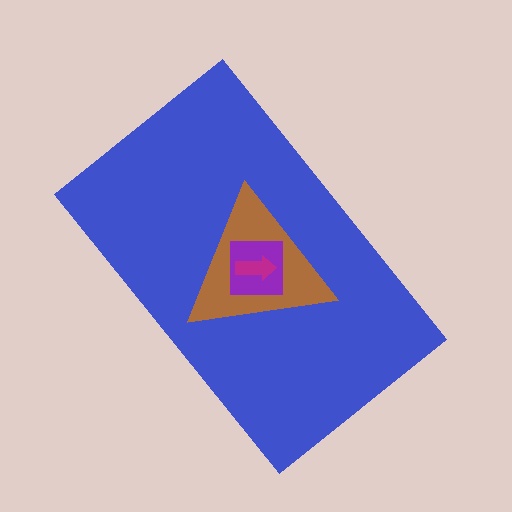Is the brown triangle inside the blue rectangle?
Yes.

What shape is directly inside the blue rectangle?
The brown triangle.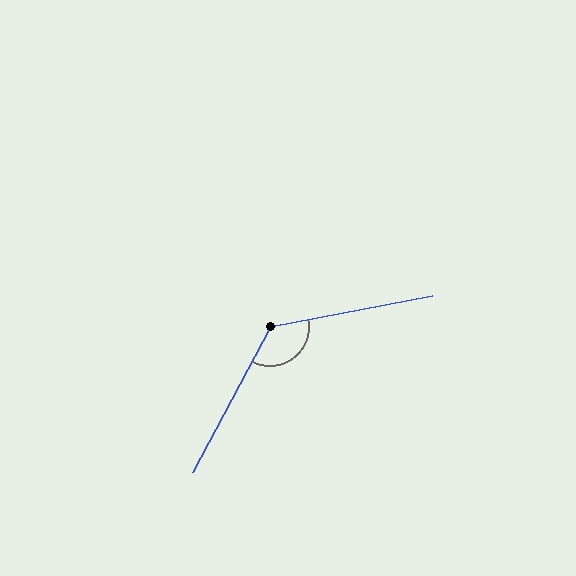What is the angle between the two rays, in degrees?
Approximately 129 degrees.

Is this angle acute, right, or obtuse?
It is obtuse.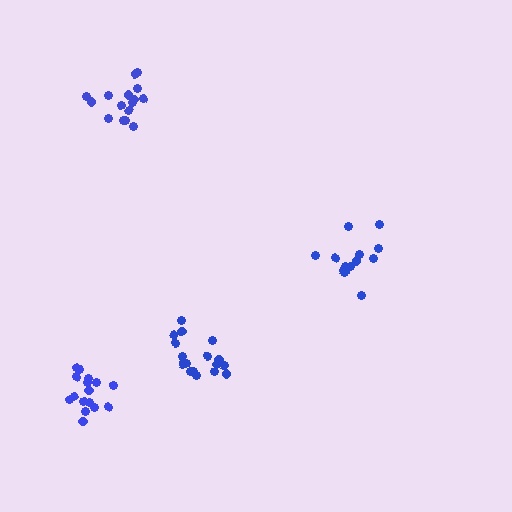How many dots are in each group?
Group 1: 13 dots, Group 2: 16 dots, Group 3: 18 dots, Group 4: 16 dots (63 total).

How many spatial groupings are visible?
There are 4 spatial groupings.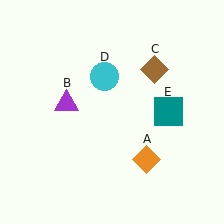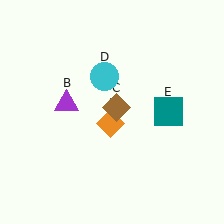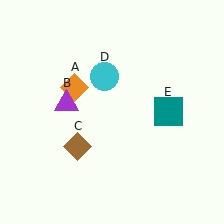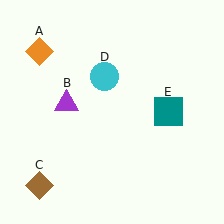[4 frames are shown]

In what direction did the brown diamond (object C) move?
The brown diamond (object C) moved down and to the left.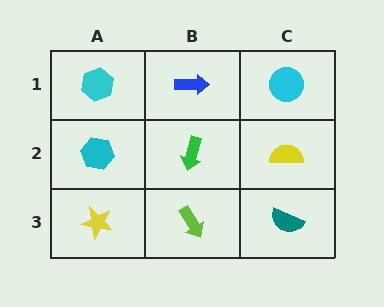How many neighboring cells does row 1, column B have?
3.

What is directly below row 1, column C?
A yellow semicircle.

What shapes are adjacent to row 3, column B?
A green arrow (row 2, column B), a yellow star (row 3, column A), a teal semicircle (row 3, column C).